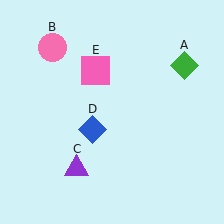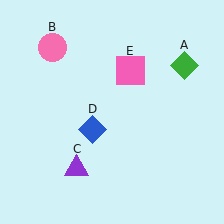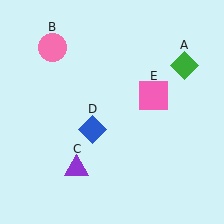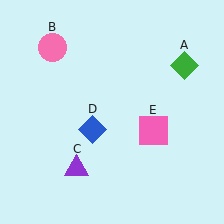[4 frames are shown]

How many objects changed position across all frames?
1 object changed position: pink square (object E).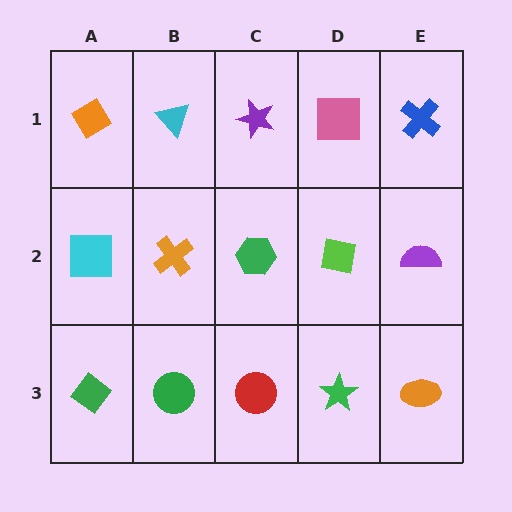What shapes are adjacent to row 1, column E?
A purple semicircle (row 2, column E), a pink square (row 1, column D).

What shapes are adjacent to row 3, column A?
A cyan square (row 2, column A), a green circle (row 3, column B).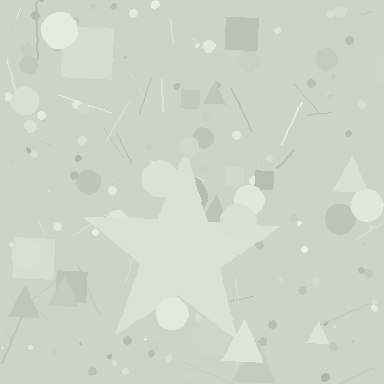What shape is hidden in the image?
A star is hidden in the image.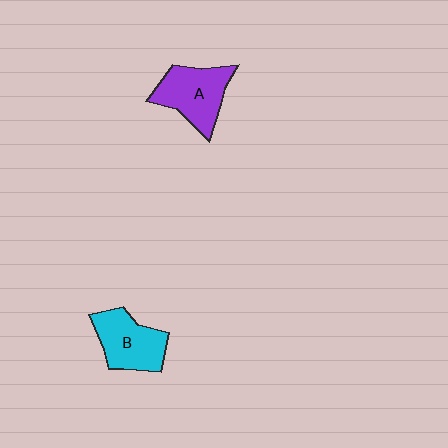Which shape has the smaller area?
Shape B (cyan).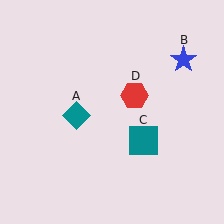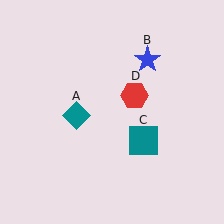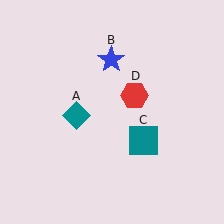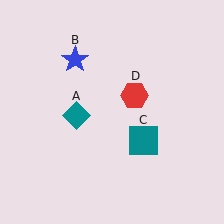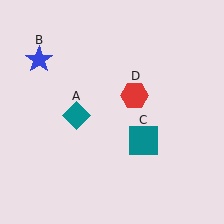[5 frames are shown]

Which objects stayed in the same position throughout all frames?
Teal diamond (object A) and teal square (object C) and red hexagon (object D) remained stationary.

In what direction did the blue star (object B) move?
The blue star (object B) moved left.